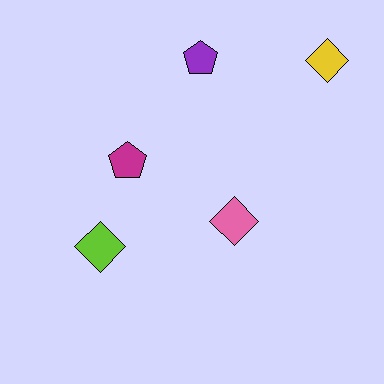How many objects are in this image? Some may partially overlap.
There are 5 objects.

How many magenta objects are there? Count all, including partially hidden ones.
There is 1 magenta object.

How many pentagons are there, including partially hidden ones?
There are 2 pentagons.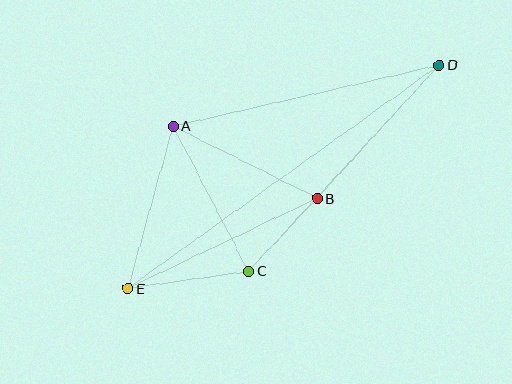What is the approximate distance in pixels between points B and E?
The distance between B and E is approximately 209 pixels.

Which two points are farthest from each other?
Points D and E are farthest from each other.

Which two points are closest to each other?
Points B and C are closest to each other.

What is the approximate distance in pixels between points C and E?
The distance between C and E is approximately 122 pixels.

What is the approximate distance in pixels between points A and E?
The distance between A and E is approximately 168 pixels.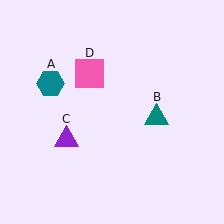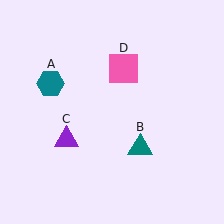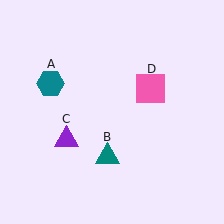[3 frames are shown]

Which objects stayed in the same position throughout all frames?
Teal hexagon (object A) and purple triangle (object C) remained stationary.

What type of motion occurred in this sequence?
The teal triangle (object B), pink square (object D) rotated clockwise around the center of the scene.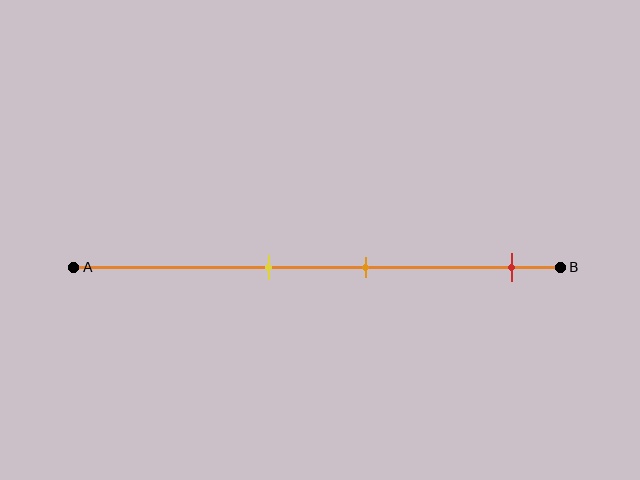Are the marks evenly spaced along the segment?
No, the marks are not evenly spaced.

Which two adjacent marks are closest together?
The yellow and orange marks are the closest adjacent pair.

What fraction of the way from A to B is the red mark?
The red mark is approximately 90% (0.9) of the way from A to B.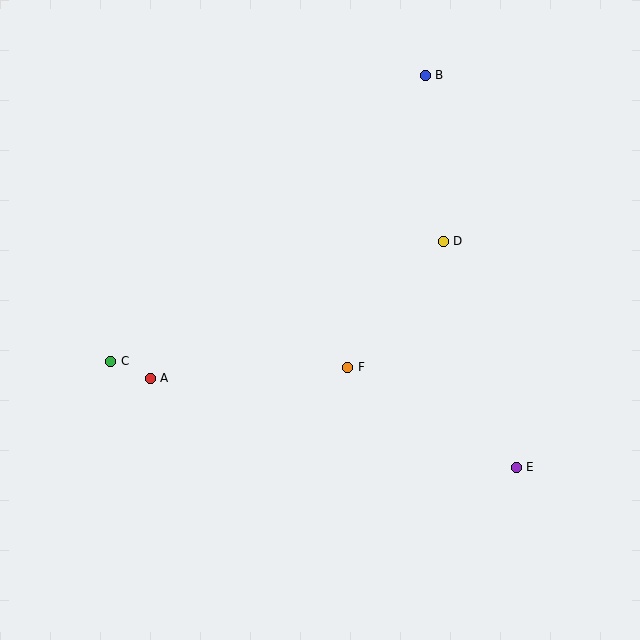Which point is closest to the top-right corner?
Point B is closest to the top-right corner.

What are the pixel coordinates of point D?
Point D is at (443, 241).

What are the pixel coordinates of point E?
Point E is at (516, 467).